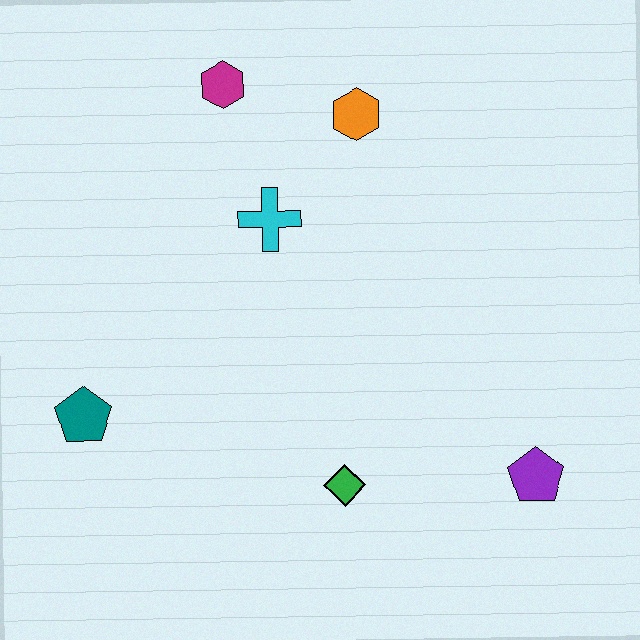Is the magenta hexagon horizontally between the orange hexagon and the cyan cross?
No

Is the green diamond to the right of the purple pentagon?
No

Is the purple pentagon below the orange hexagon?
Yes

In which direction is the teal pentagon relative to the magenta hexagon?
The teal pentagon is below the magenta hexagon.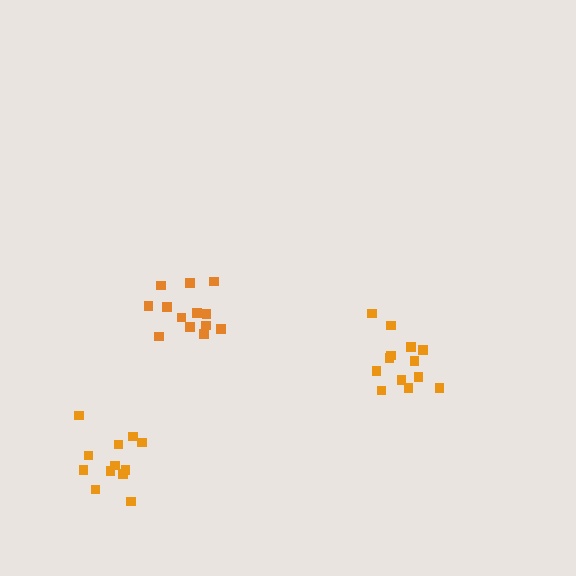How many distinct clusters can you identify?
There are 3 distinct clusters.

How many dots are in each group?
Group 1: 13 dots, Group 2: 13 dots, Group 3: 12 dots (38 total).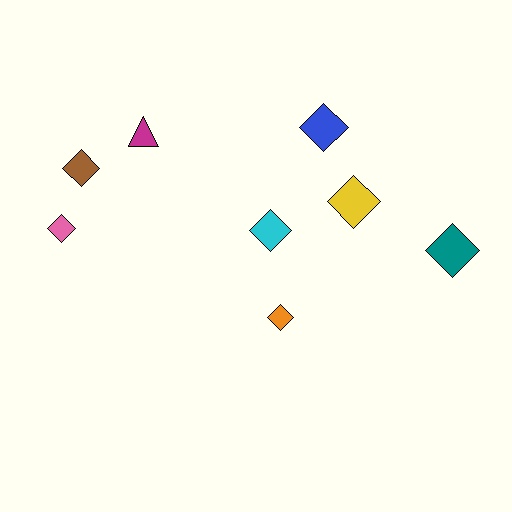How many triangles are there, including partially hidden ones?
There is 1 triangle.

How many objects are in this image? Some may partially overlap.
There are 8 objects.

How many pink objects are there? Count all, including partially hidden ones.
There is 1 pink object.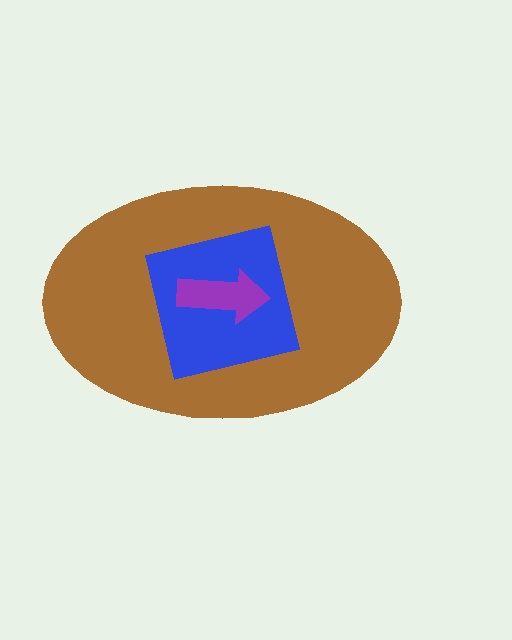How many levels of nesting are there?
3.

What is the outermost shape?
The brown ellipse.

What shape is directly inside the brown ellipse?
The blue square.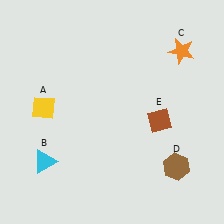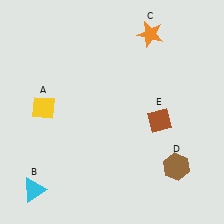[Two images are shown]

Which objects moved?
The objects that moved are: the cyan triangle (B), the orange star (C).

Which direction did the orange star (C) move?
The orange star (C) moved left.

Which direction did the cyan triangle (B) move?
The cyan triangle (B) moved down.